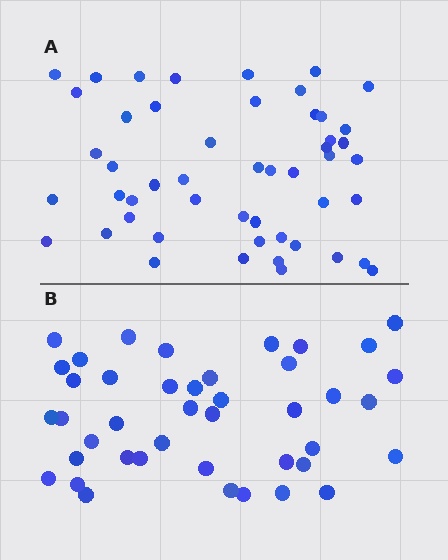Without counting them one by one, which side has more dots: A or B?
Region A (the top region) has more dots.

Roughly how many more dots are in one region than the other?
Region A has roughly 8 or so more dots than region B.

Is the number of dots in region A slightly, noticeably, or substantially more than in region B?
Region A has only slightly more — the two regions are fairly close. The ratio is roughly 1.2 to 1.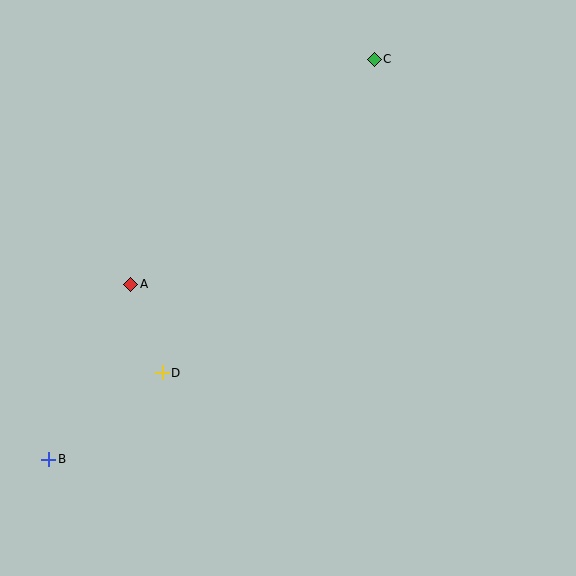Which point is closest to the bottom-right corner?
Point D is closest to the bottom-right corner.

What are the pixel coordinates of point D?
Point D is at (162, 373).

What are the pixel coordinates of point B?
Point B is at (49, 459).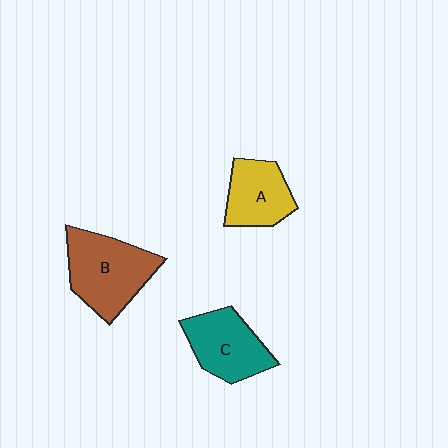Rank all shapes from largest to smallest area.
From largest to smallest: B (brown), C (teal), A (yellow).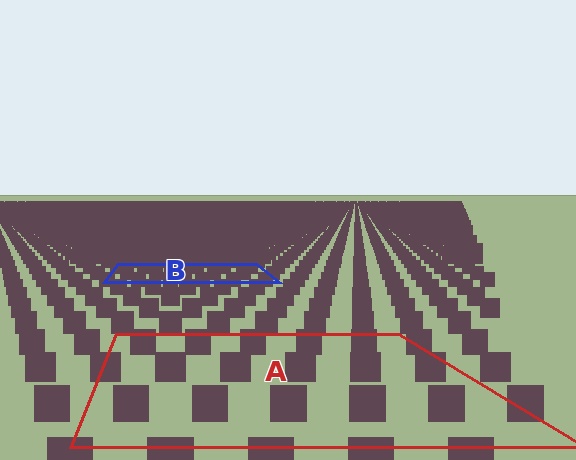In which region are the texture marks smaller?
The texture marks are smaller in region B, because it is farther away.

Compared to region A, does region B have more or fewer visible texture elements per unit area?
Region B has more texture elements per unit area — they are packed more densely because it is farther away.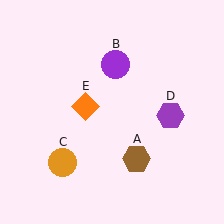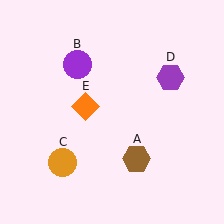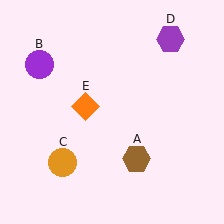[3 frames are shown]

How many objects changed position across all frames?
2 objects changed position: purple circle (object B), purple hexagon (object D).